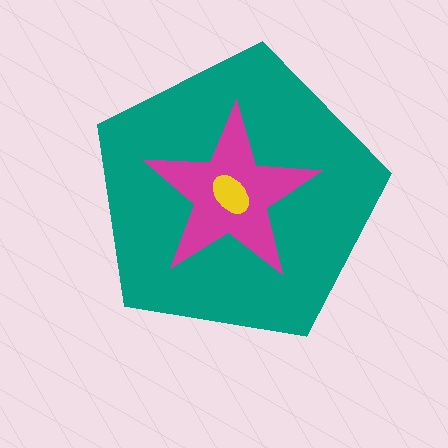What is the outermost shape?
The teal pentagon.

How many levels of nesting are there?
3.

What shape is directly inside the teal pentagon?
The magenta star.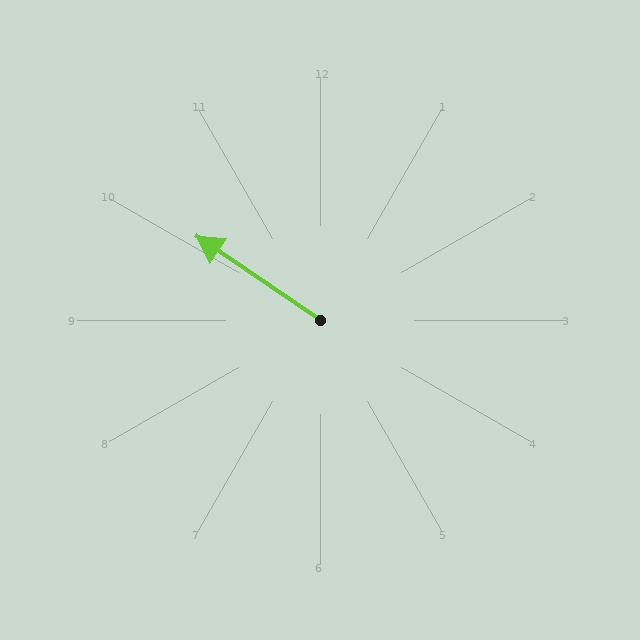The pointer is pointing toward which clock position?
Roughly 10 o'clock.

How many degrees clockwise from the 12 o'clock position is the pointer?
Approximately 304 degrees.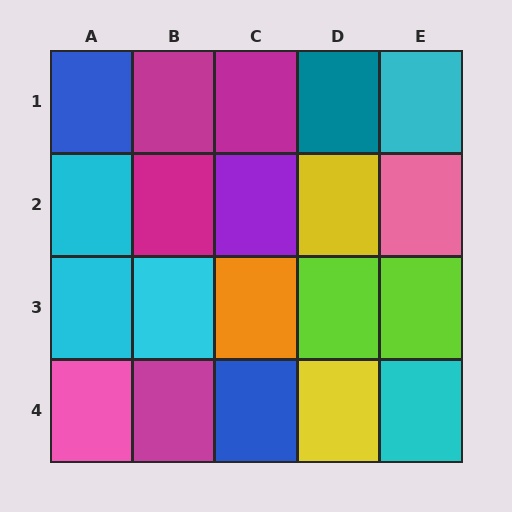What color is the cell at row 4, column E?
Cyan.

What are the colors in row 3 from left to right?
Cyan, cyan, orange, lime, lime.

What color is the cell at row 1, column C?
Magenta.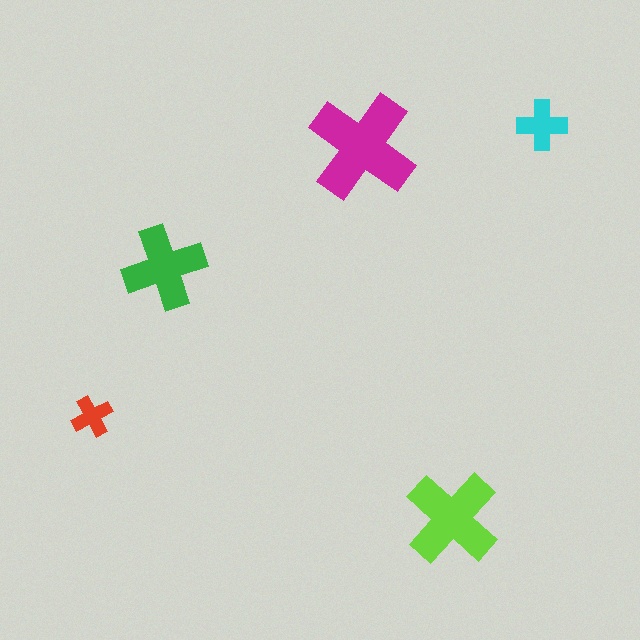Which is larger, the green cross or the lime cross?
The lime one.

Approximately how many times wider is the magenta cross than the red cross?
About 2.5 times wider.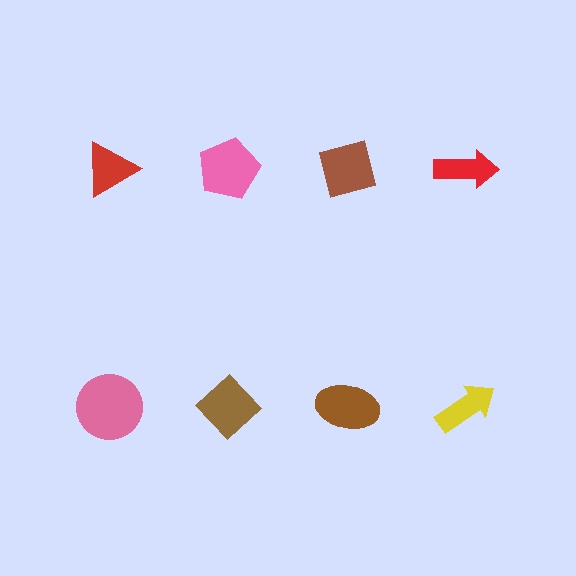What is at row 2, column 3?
A brown ellipse.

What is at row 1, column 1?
A red triangle.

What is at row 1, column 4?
A red arrow.